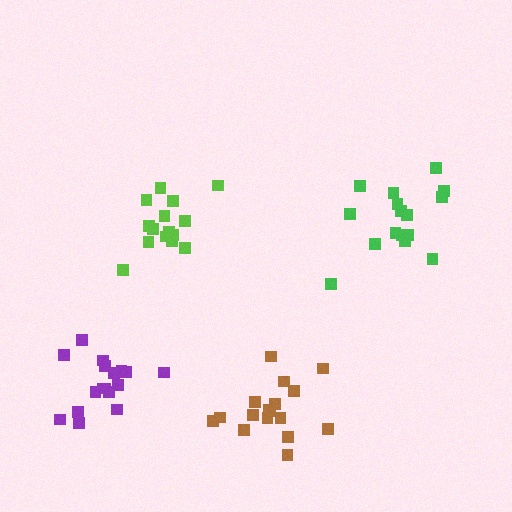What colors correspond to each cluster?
The clusters are colored: brown, lime, green, purple.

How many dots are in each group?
Group 1: 17 dots, Group 2: 15 dots, Group 3: 16 dots, Group 4: 17 dots (65 total).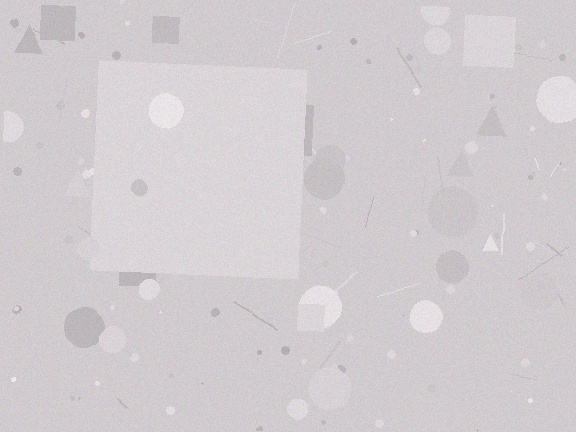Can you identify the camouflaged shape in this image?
The camouflaged shape is a square.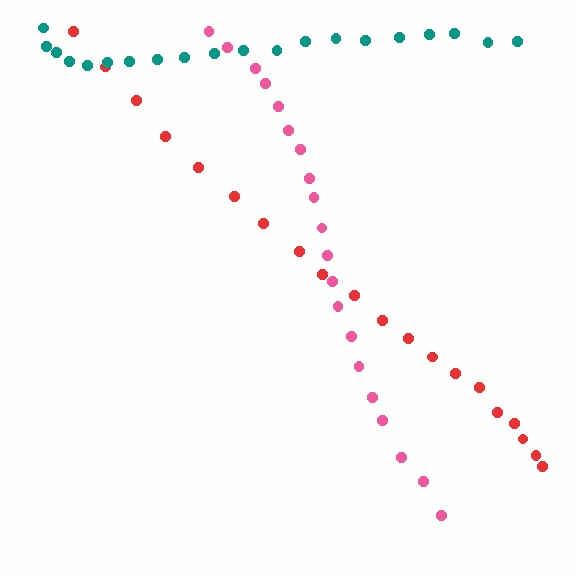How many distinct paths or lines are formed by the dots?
There are 3 distinct paths.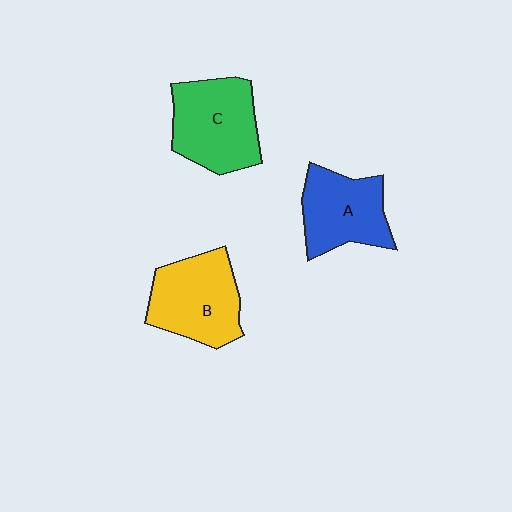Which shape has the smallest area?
Shape A (blue).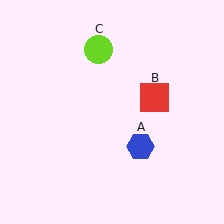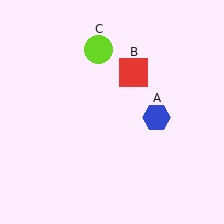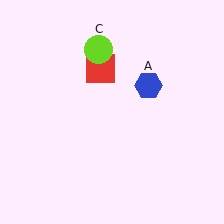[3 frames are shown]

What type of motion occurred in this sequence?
The blue hexagon (object A), red square (object B) rotated counterclockwise around the center of the scene.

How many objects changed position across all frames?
2 objects changed position: blue hexagon (object A), red square (object B).